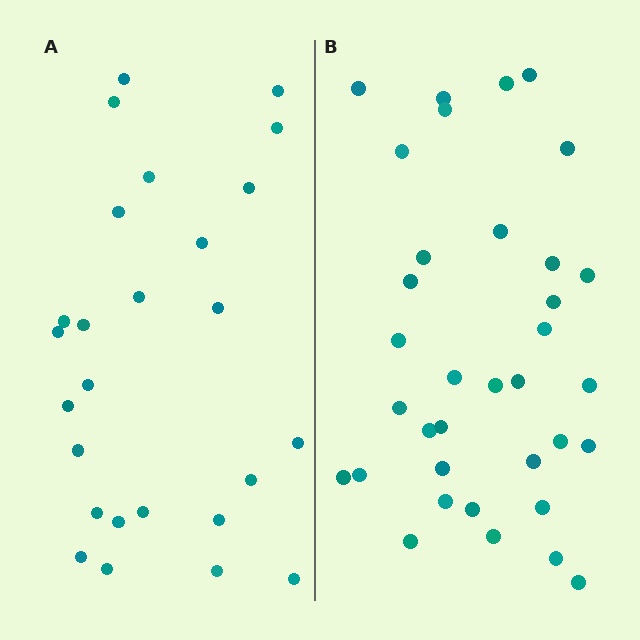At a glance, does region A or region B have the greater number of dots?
Region B (the right region) has more dots.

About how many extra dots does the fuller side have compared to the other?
Region B has roughly 8 or so more dots than region A.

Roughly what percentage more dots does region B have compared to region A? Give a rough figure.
About 35% more.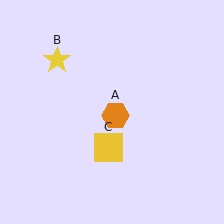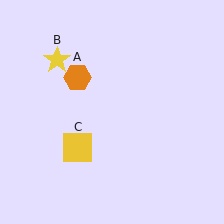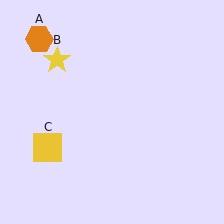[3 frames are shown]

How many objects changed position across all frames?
2 objects changed position: orange hexagon (object A), yellow square (object C).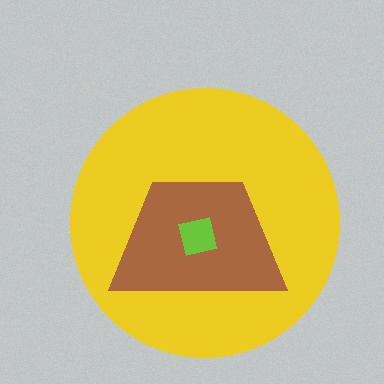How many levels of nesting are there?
3.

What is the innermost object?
The lime square.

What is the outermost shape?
The yellow circle.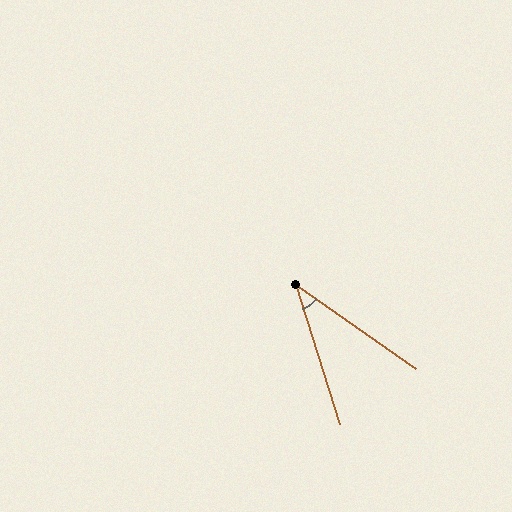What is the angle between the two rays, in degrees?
Approximately 37 degrees.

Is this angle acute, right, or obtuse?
It is acute.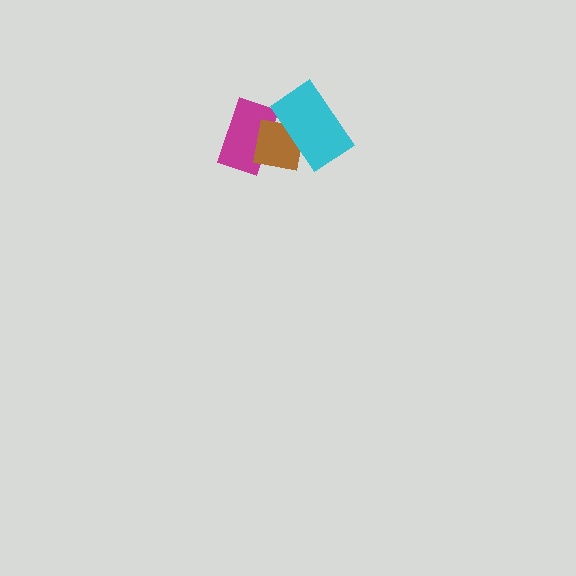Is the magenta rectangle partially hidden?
Yes, it is partially covered by another shape.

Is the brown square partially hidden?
Yes, it is partially covered by another shape.